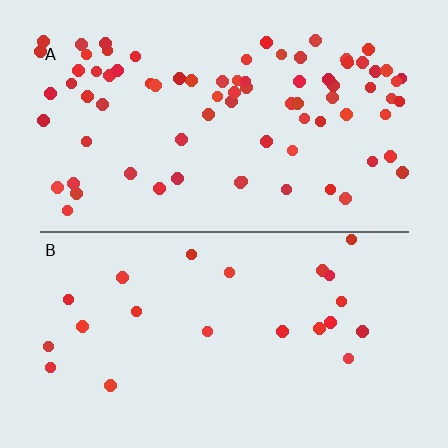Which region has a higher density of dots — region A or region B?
A (the top).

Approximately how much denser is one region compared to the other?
Approximately 3.5× — region A over region B.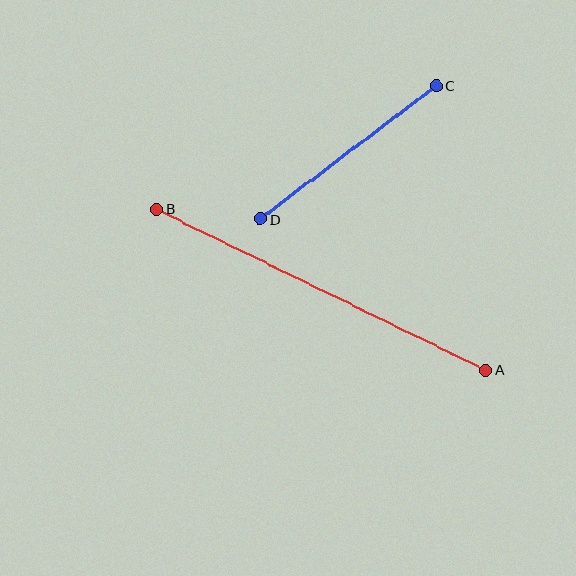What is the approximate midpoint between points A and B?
The midpoint is at approximately (321, 289) pixels.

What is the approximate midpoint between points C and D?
The midpoint is at approximately (348, 152) pixels.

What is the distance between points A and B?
The distance is approximately 367 pixels.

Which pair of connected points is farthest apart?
Points A and B are farthest apart.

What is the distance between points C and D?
The distance is approximately 221 pixels.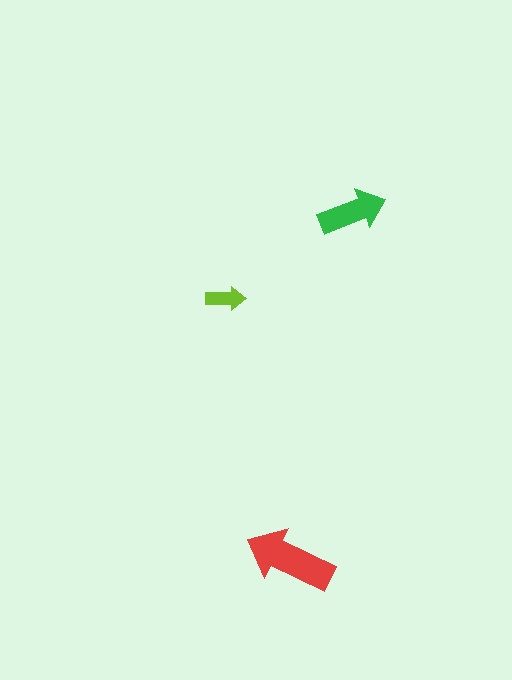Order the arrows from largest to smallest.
the red one, the green one, the lime one.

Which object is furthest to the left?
The lime arrow is leftmost.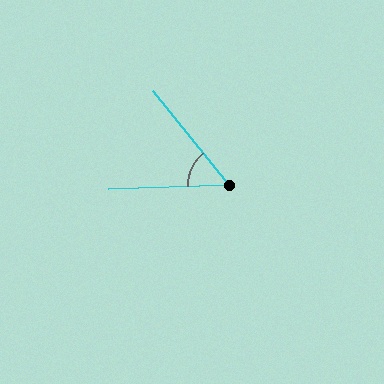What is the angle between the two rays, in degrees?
Approximately 53 degrees.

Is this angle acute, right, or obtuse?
It is acute.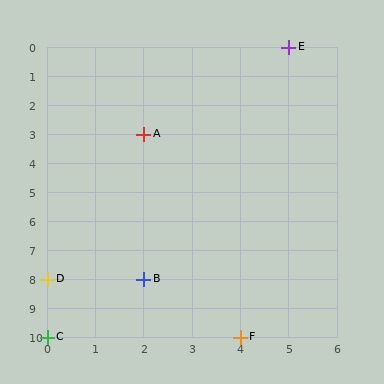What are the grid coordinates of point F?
Point F is at grid coordinates (4, 10).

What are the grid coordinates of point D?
Point D is at grid coordinates (0, 8).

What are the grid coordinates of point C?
Point C is at grid coordinates (0, 10).